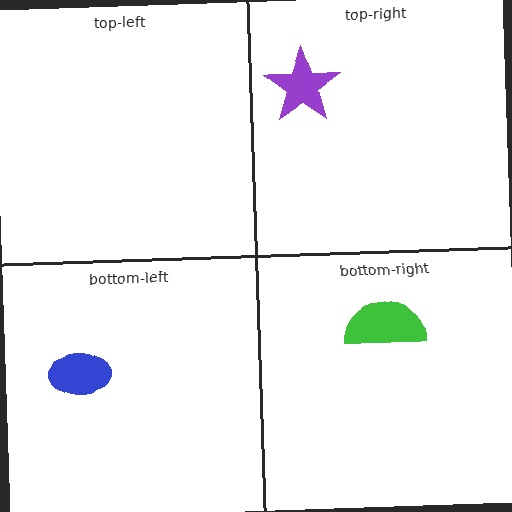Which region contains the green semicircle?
The bottom-right region.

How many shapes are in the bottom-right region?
1.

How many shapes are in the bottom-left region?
1.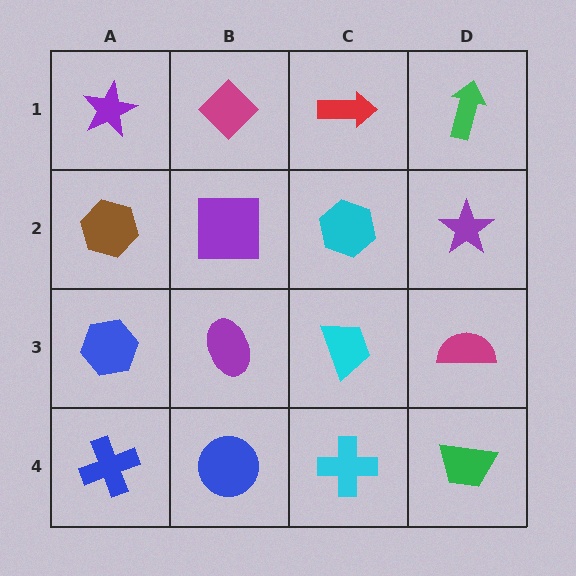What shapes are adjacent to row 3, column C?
A cyan hexagon (row 2, column C), a cyan cross (row 4, column C), a purple ellipse (row 3, column B), a magenta semicircle (row 3, column D).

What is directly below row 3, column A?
A blue cross.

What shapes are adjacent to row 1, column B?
A purple square (row 2, column B), a purple star (row 1, column A), a red arrow (row 1, column C).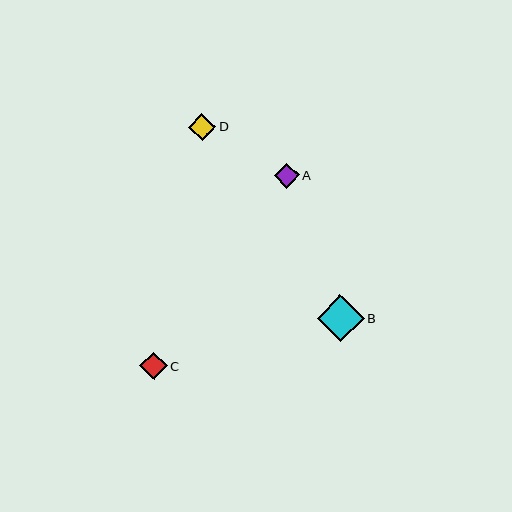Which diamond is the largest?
Diamond B is the largest with a size of approximately 46 pixels.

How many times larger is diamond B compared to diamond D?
Diamond B is approximately 1.7 times the size of diamond D.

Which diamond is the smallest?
Diamond A is the smallest with a size of approximately 25 pixels.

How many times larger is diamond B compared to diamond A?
Diamond B is approximately 1.9 times the size of diamond A.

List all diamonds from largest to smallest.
From largest to smallest: B, C, D, A.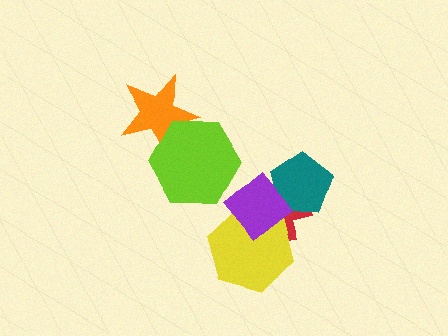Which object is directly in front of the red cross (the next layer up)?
The teal pentagon is directly in front of the red cross.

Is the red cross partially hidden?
Yes, it is partially covered by another shape.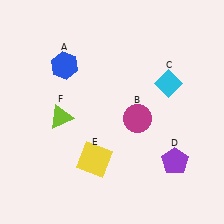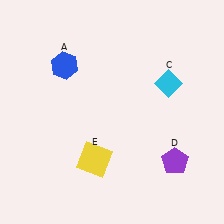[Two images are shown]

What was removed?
The magenta circle (B), the lime triangle (F) were removed in Image 2.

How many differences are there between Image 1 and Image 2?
There are 2 differences between the two images.